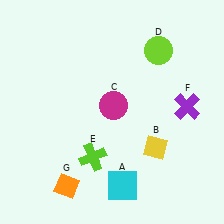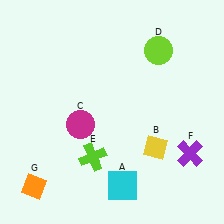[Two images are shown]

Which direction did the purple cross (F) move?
The purple cross (F) moved down.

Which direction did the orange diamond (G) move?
The orange diamond (G) moved left.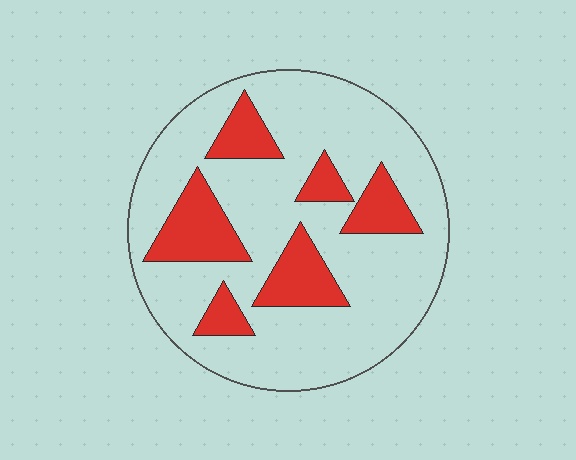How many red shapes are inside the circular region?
6.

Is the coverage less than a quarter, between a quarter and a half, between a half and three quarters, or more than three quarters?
Less than a quarter.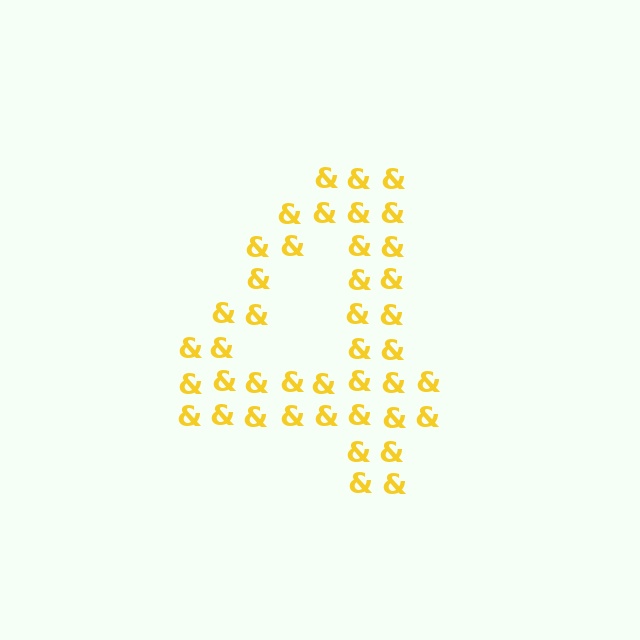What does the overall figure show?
The overall figure shows the digit 4.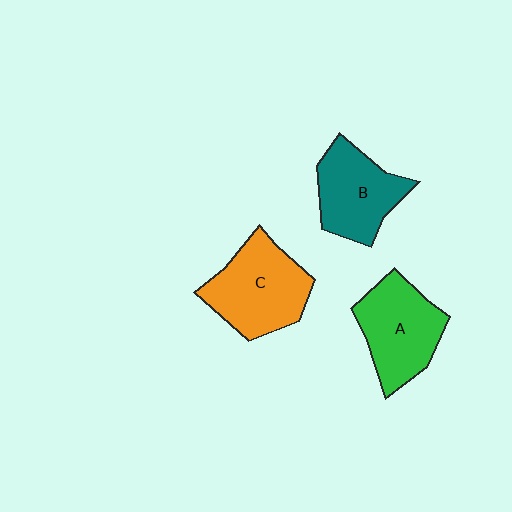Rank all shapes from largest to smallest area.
From largest to smallest: C (orange), A (green), B (teal).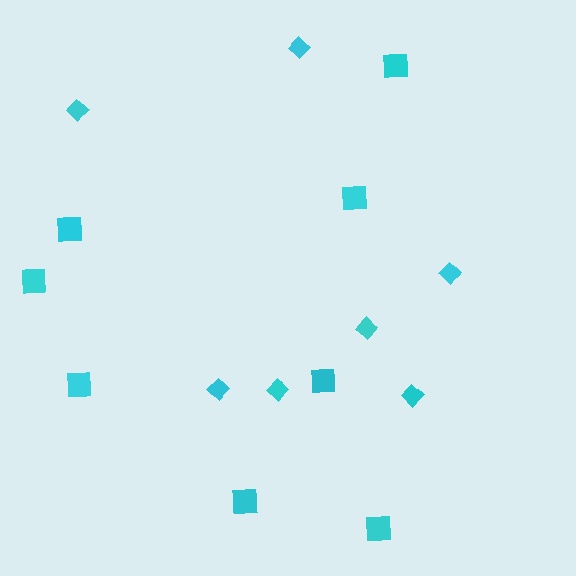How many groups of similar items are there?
There are 2 groups: one group of diamonds (7) and one group of squares (8).